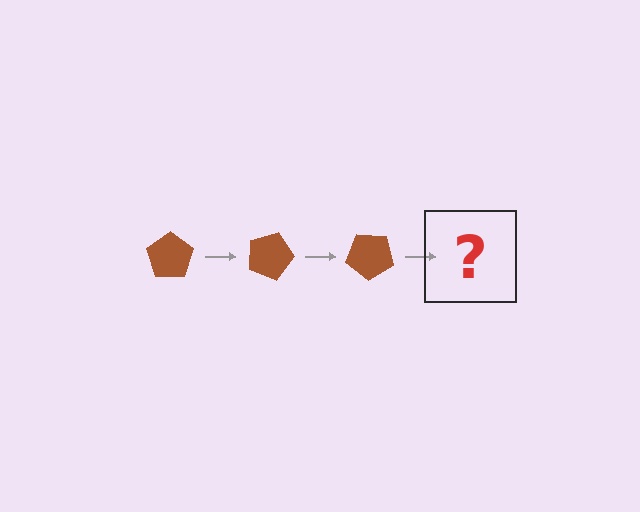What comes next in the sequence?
The next element should be a brown pentagon rotated 60 degrees.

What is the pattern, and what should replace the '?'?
The pattern is that the pentagon rotates 20 degrees each step. The '?' should be a brown pentagon rotated 60 degrees.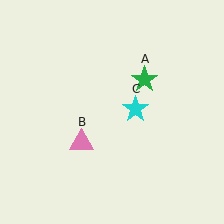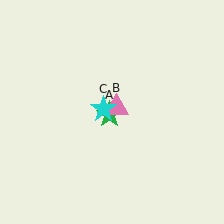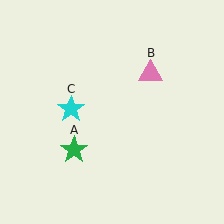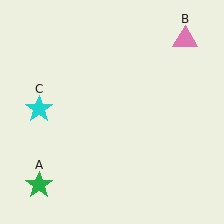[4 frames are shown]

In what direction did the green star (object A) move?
The green star (object A) moved down and to the left.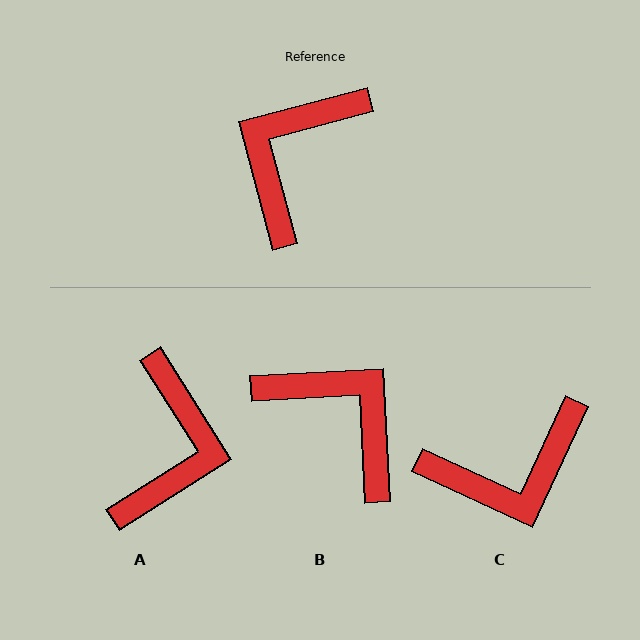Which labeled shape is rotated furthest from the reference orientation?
A, about 163 degrees away.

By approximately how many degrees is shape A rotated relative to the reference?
Approximately 163 degrees clockwise.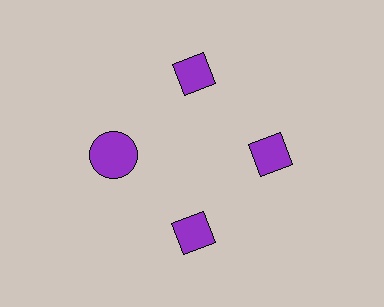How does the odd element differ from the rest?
It has a different shape: circle instead of diamond.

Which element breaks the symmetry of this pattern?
The purple circle at roughly the 9 o'clock position breaks the symmetry. All other shapes are purple diamonds.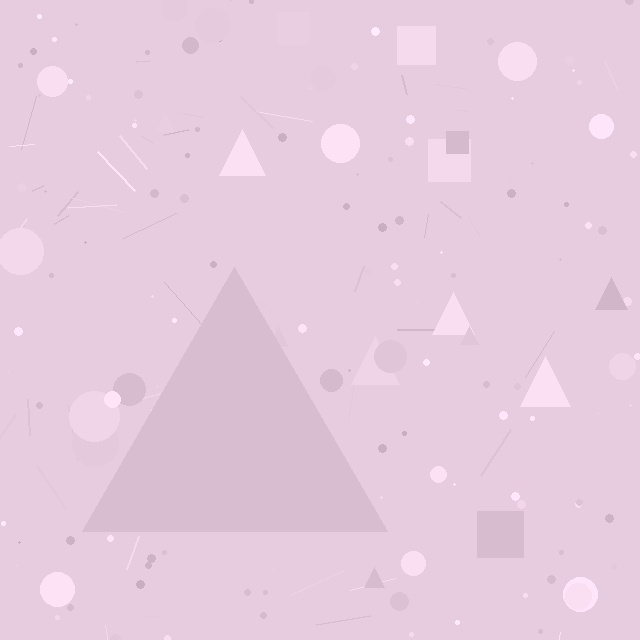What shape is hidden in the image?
A triangle is hidden in the image.